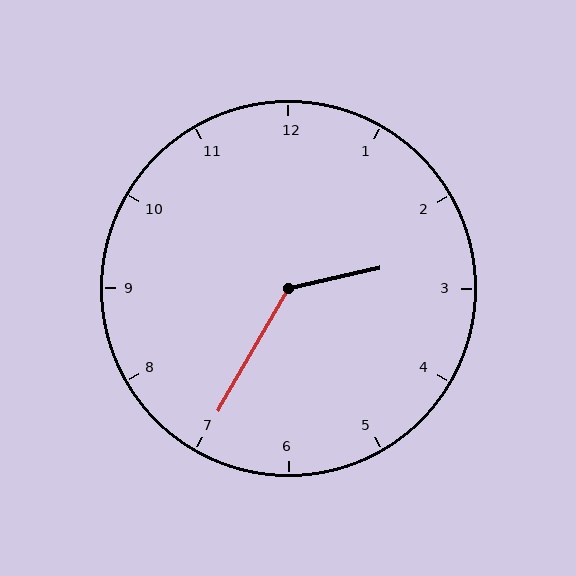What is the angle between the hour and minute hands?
Approximately 132 degrees.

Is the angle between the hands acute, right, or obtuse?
It is obtuse.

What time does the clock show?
2:35.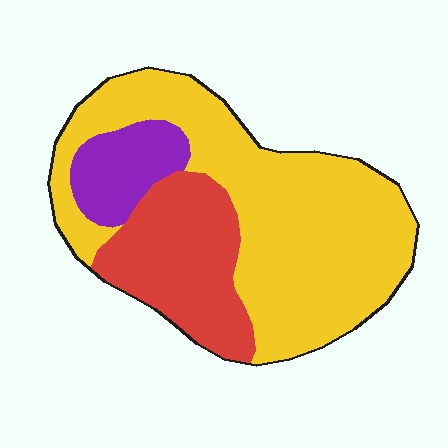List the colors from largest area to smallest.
From largest to smallest: yellow, red, purple.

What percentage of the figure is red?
Red covers 26% of the figure.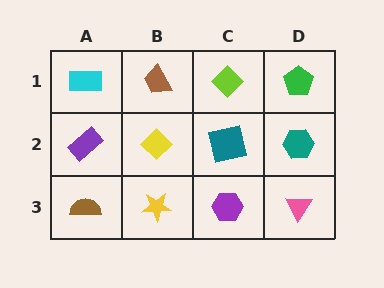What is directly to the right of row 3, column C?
A pink triangle.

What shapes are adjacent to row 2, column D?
A green pentagon (row 1, column D), a pink triangle (row 3, column D), a teal square (row 2, column C).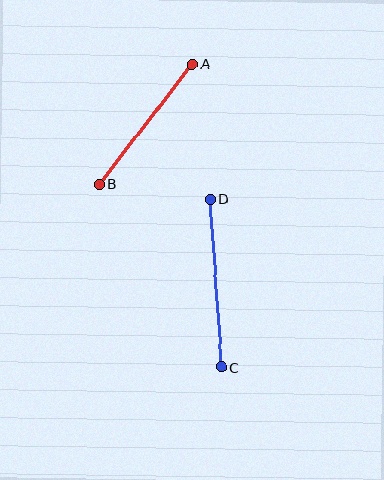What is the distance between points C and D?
The distance is approximately 168 pixels.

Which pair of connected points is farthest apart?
Points C and D are farthest apart.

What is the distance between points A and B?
The distance is approximately 152 pixels.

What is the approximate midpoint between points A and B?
The midpoint is at approximately (146, 124) pixels.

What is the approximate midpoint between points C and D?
The midpoint is at approximately (216, 283) pixels.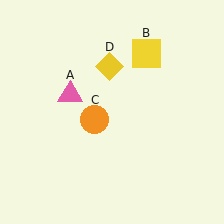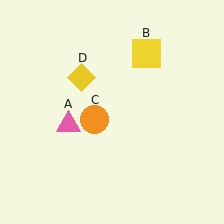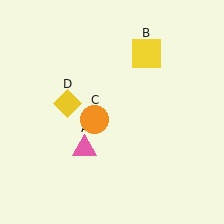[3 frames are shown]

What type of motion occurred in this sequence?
The pink triangle (object A), yellow diamond (object D) rotated counterclockwise around the center of the scene.